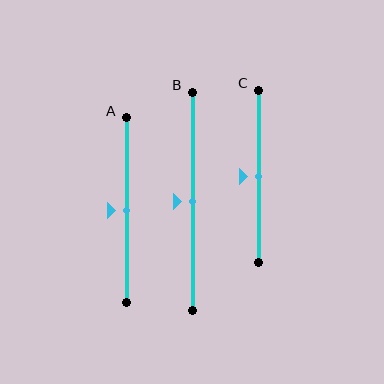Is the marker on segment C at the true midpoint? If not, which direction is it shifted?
Yes, the marker on segment C is at the true midpoint.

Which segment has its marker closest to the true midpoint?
Segment A has its marker closest to the true midpoint.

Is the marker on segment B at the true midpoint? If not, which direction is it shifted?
Yes, the marker on segment B is at the true midpoint.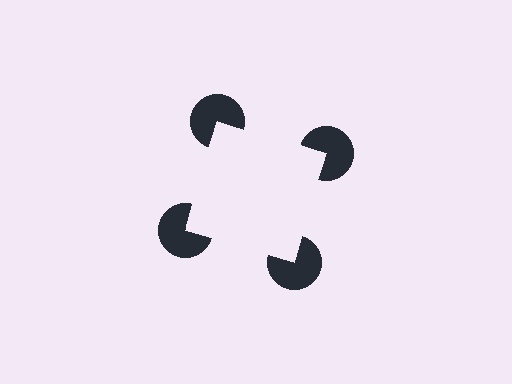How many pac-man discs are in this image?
There are 4 — one at each vertex of the illusory square.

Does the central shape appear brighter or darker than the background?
It typically appears slightly brighter than the background, even though no actual brightness change is drawn.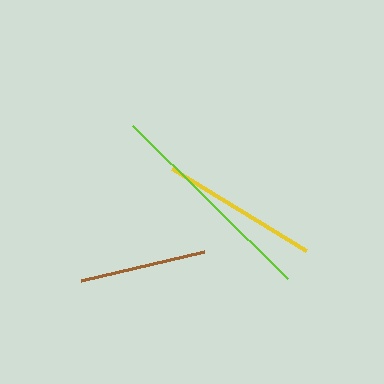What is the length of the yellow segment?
The yellow segment is approximately 157 pixels long.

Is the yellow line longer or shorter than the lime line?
The lime line is longer than the yellow line.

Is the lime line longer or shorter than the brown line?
The lime line is longer than the brown line.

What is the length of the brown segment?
The brown segment is approximately 127 pixels long.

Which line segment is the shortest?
The brown line is the shortest at approximately 127 pixels.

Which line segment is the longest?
The lime line is the longest at approximately 218 pixels.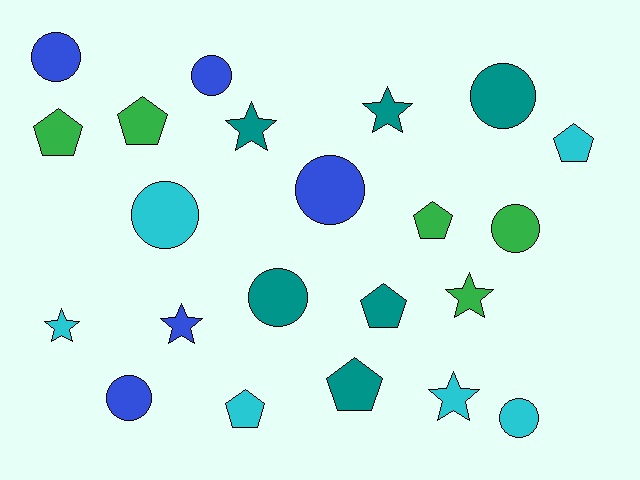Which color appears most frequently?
Cyan, with 6 objects.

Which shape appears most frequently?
Circle, with 9 objects.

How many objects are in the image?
There are 22 objects.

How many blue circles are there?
There are 4 blue circles.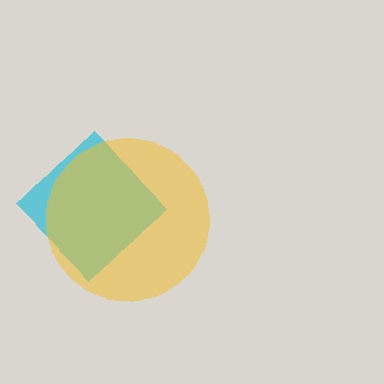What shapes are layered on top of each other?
The layered shapes are: a cyan diamond, a yellow circle.